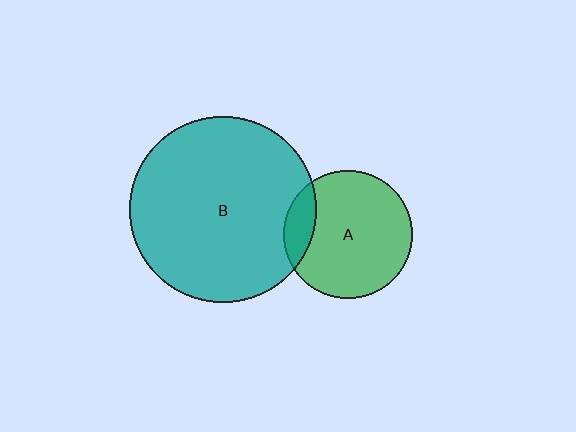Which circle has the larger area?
Circle B (teal).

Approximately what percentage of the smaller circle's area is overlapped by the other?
Approximately 15%.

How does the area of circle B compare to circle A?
Approximately 2.1 times.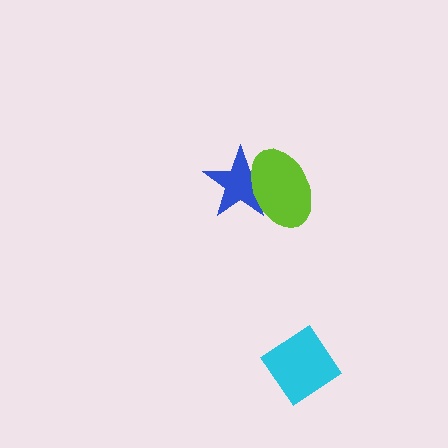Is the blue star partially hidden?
Yes, it is partially covered by another shape.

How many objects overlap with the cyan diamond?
0 objects overlap with the cyan diamond.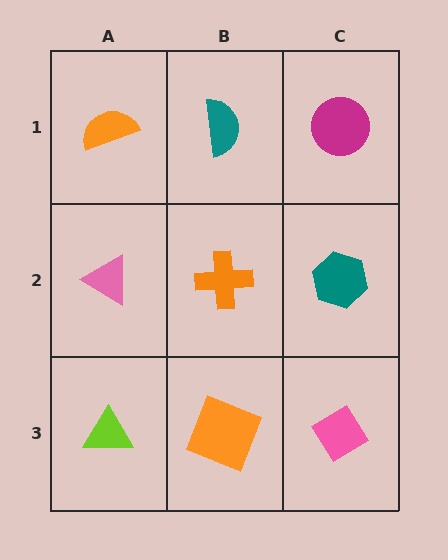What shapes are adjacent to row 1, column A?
A pink triangle (row 2, column A), a teal semicircle (row 1, column B).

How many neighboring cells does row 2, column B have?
4.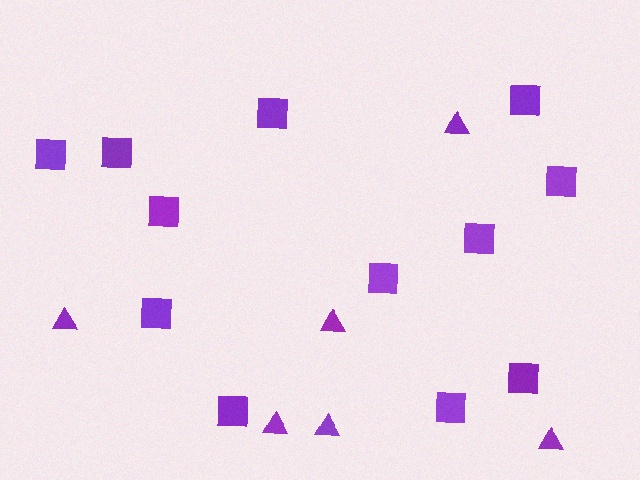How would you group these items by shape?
There are 2 groups: one group of triangles (6) and one group of squares (12).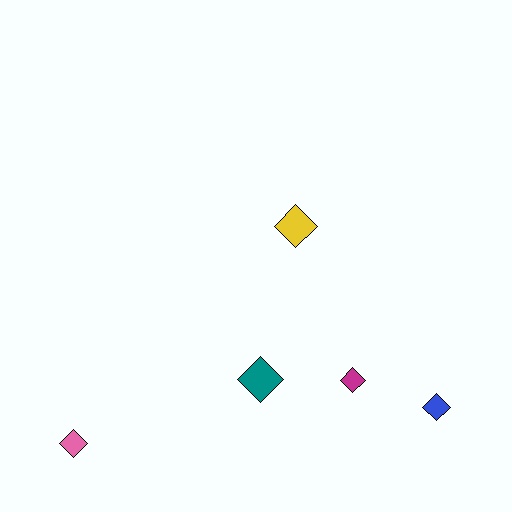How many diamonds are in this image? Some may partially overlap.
There are 5 diamonds.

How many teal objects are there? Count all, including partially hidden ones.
There is 1 teal object.